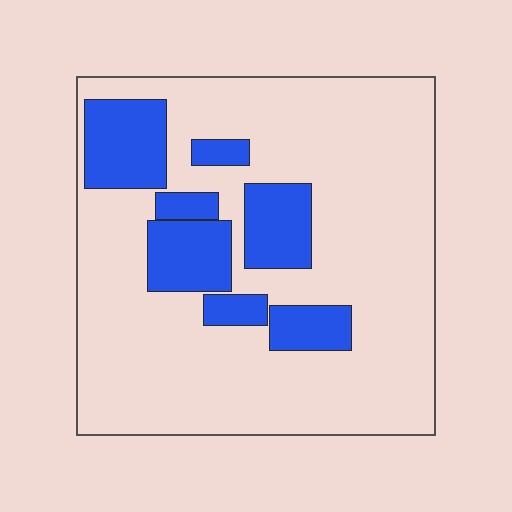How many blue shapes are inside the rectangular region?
7.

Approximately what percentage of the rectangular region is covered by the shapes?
Approximately 20%.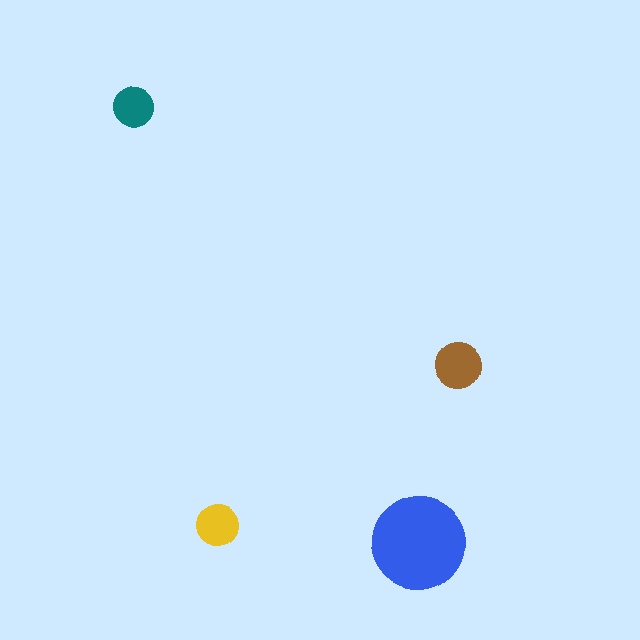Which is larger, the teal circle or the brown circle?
The brown one.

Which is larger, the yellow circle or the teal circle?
The yellow one.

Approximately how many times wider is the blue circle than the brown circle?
About 2 times wider.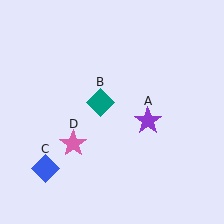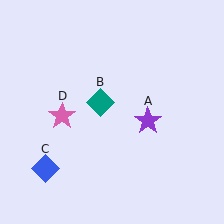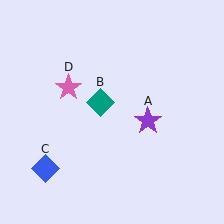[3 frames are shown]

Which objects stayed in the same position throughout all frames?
Purple star (object A) and teal diamond (object B) and blue diamond (object C) remained stationary.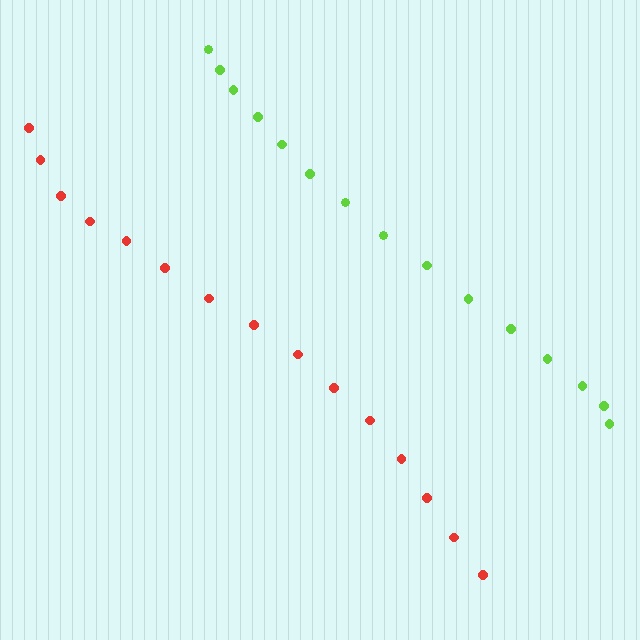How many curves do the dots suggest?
There are 2 distinct paths.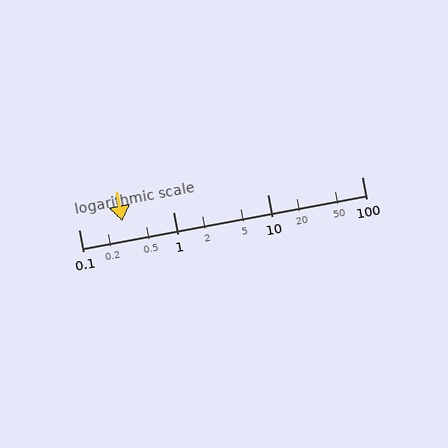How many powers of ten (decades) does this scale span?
The scale spans 3 decades, from 0.1 to 100.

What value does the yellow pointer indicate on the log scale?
The pointer indicates approximately 0.29.